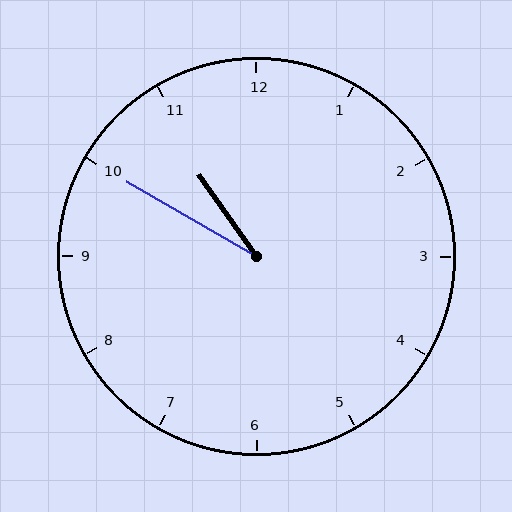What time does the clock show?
10:50.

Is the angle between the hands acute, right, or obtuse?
It is acute.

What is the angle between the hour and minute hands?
Approximately 25 degrees.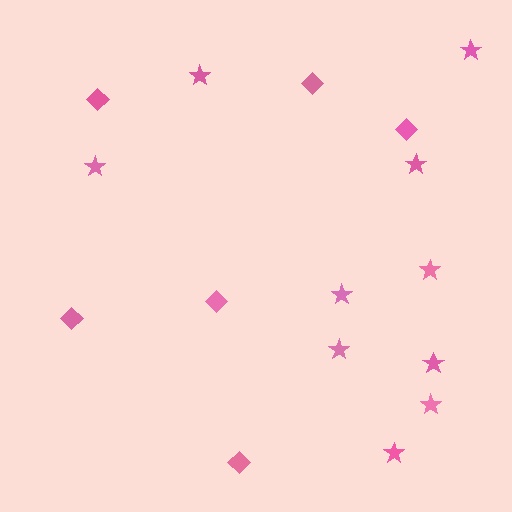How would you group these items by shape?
There are 2 groups: one group of diamonds (6) and one group of stars (10).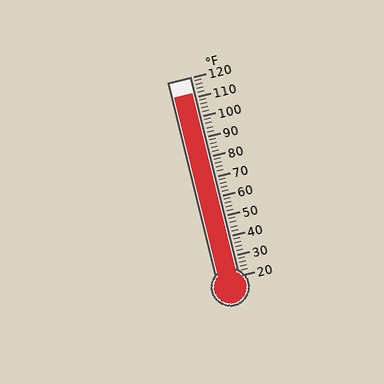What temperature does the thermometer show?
The thermometer shows approximately 112°F.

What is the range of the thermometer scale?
The thermometer scale ranges from 20°F to 120°F.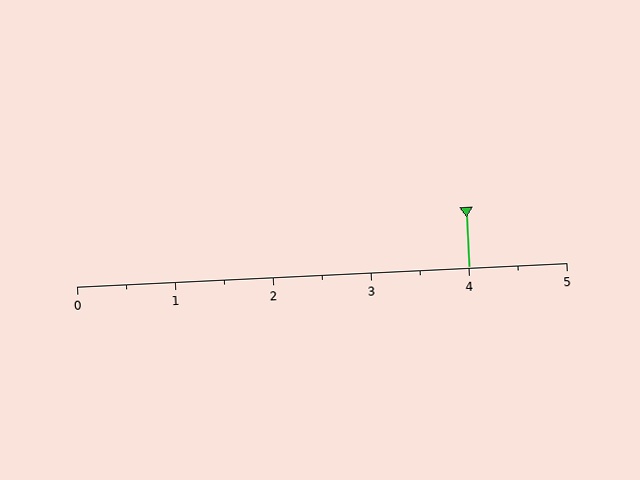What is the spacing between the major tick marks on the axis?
The major ticks are spaced 1 apart.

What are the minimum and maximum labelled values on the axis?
The axis runs from 0 to 5.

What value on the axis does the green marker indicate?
The marker indicates approximately 4.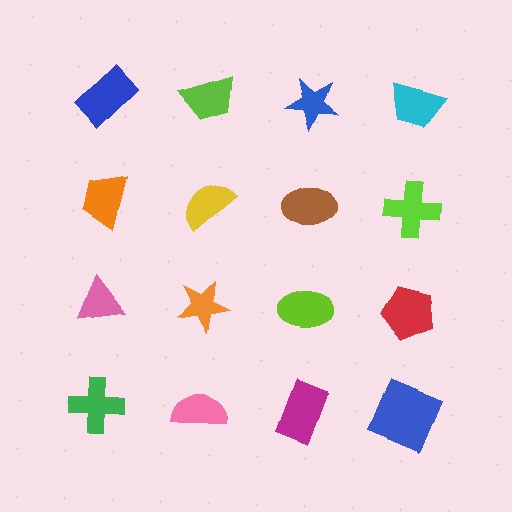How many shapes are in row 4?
4 shapes.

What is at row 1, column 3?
A blue star.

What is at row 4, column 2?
A pink semicircle.